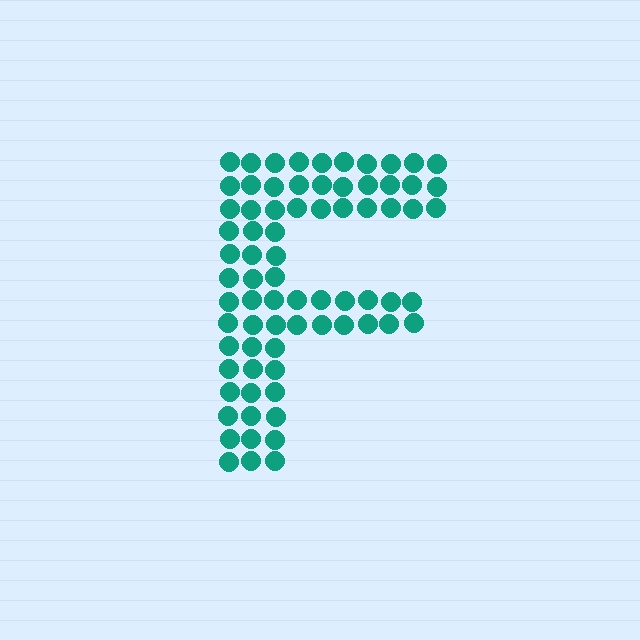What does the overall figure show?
The overall figure shows the letter F.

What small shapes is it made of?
It is made of small circles.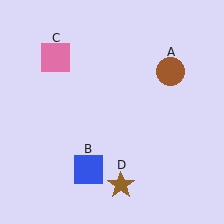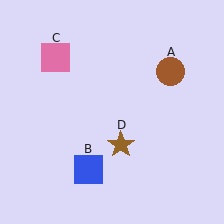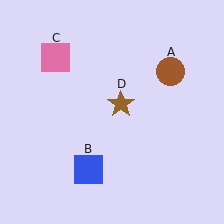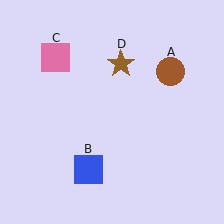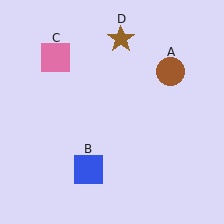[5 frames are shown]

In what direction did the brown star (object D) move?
The brown star (object D) moved up.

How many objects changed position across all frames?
1 object changed position: brown star (object D).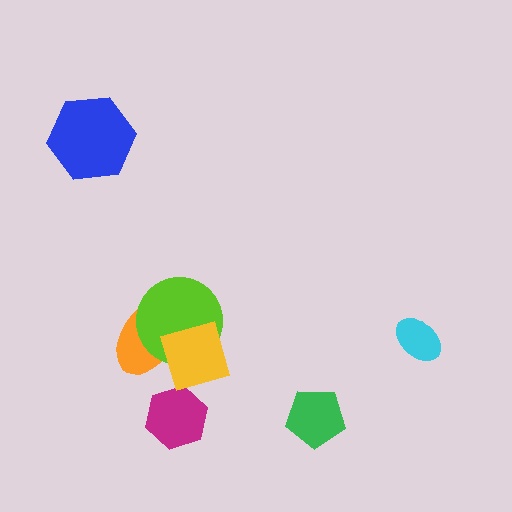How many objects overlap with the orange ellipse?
2 objects overlap with the orange ellipse.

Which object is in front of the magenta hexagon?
The yellow diamond is in front of the magenta hexagon.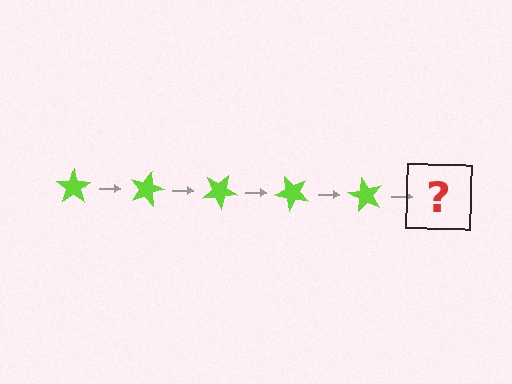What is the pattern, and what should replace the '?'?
The pattern is that the star rotates 15 degrees each step. The '?' should be a lime star rotated 75 degrees.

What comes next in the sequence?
The next element should be a lime star rotated 75 degrees.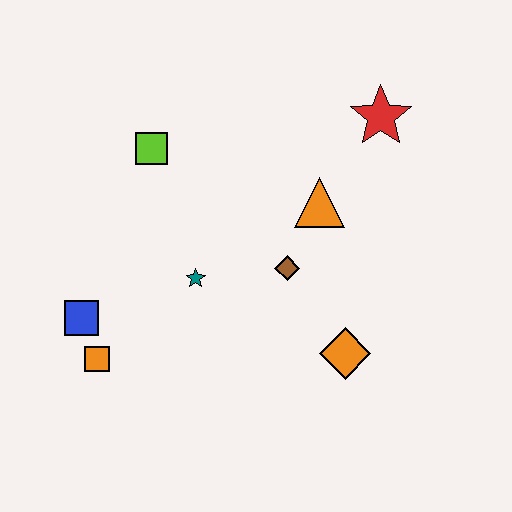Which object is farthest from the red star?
The orange square is farthest from the red star.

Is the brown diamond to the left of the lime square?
No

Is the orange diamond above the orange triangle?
No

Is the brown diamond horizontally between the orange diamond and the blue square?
Yes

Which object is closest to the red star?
The orange triangle is closest to the red star.